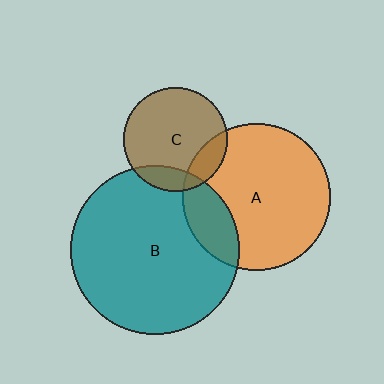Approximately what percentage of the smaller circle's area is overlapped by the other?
Approximately 20%.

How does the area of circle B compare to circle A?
Approximately 1.3 times.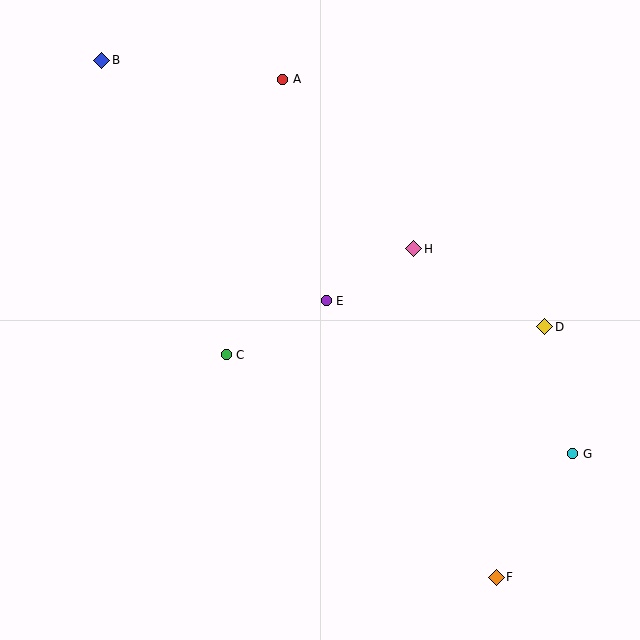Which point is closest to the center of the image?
Point E at (326, 301) is closest to the center.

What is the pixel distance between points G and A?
The distance between G and A is 474 pixels.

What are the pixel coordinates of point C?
Point C is at (226, 355).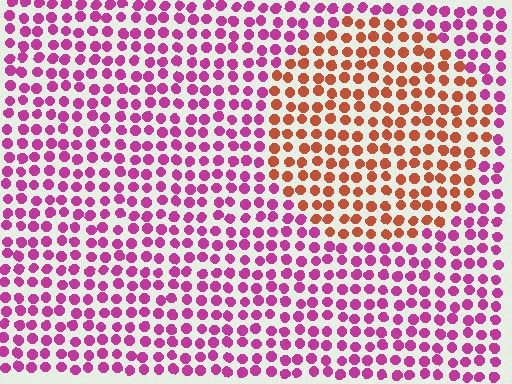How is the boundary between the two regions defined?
The boundary is defined purely by a slight shift in hue (about 55 degrees). Spacing, size, and orientation are identical on both sides.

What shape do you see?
I see a circle.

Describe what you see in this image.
The image is filled with small magenta elements in a uniform arrangement. A circle-shaped region is visible where the elements are tinted to a slightly different hue, forming a subtle color boundary.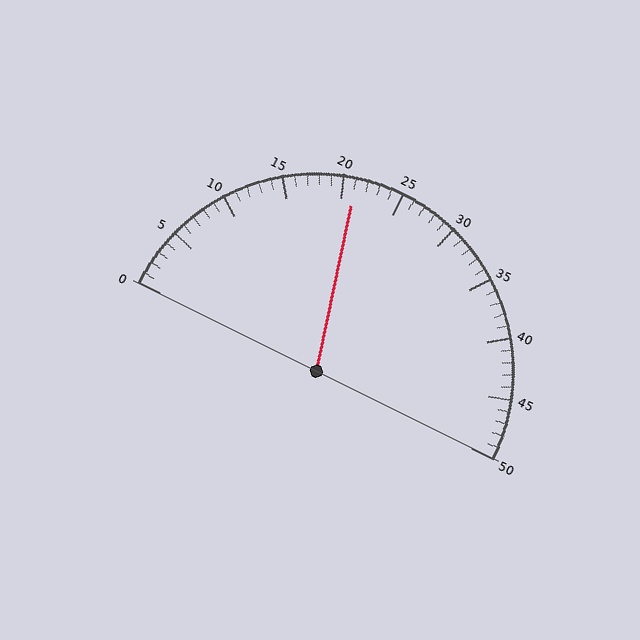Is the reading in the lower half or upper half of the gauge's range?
The reading is in the lower half of the range (0 to 50).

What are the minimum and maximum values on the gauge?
The gauge ranges from 0 to 50.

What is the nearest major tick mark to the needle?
The nearest major tick mark is 20.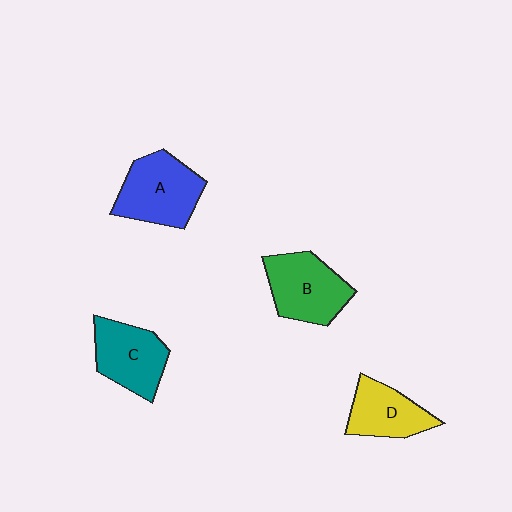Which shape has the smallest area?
Shape D (yellow).